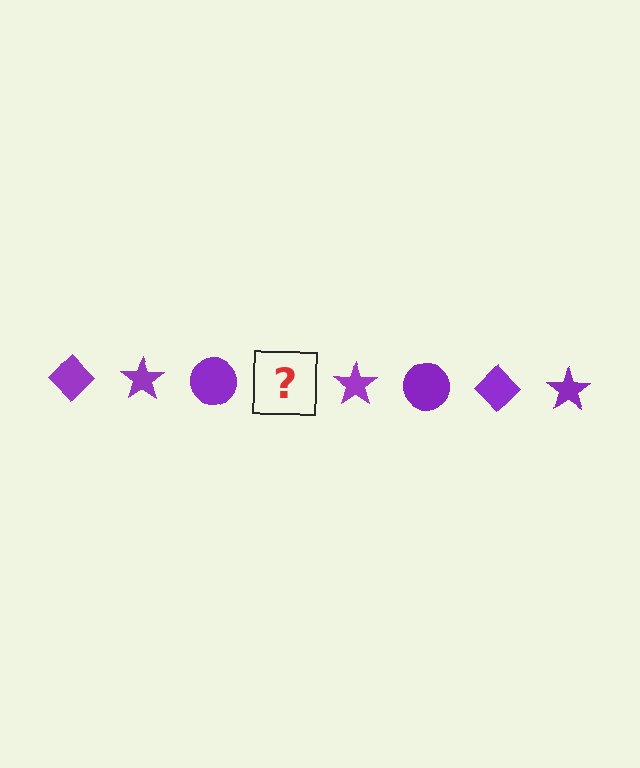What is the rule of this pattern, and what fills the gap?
The rule is that the pattern cycles through diamond, star, circle shapes in purple. The gap should be filled with a purple diamond.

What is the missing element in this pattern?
The missing element is a purple diamond.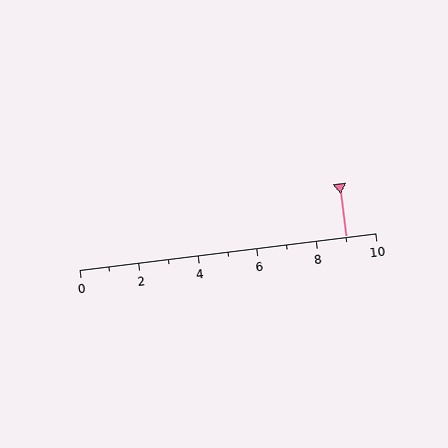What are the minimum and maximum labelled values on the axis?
The axis runs from 0 to 10.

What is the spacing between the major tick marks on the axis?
The major ticks are spaced 2 apart.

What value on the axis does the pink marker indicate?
The marker indicates approximately 9.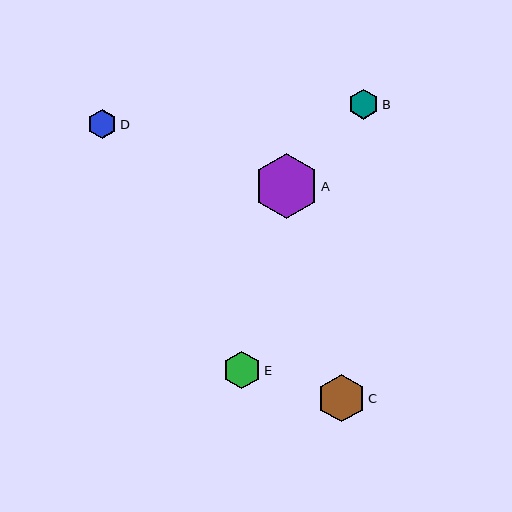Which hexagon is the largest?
Hexagon A is the largest with a size of approximately 64 pixels.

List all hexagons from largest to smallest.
From largest to smallest: A, C, E, B, D.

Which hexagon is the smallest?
Hexagon D is the smallest with a size of approximately 29 pixels.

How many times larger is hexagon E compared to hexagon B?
Hexagon E is approximately 1.2 times the size of hexagon B.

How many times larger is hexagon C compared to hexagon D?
Hexagon C is approximately 1.6 times the size of hexagon D.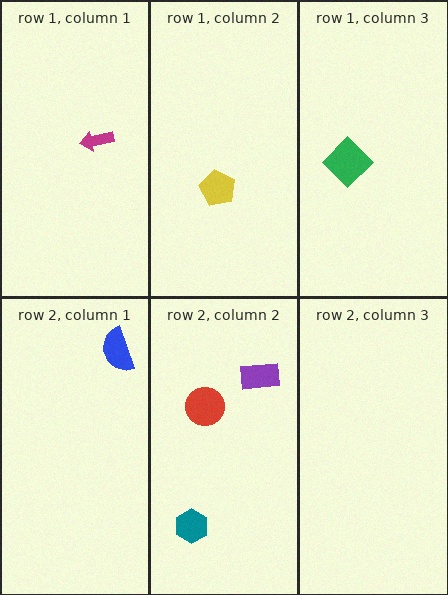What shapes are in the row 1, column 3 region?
The green diamond.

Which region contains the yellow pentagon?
The row 1, column 2 region.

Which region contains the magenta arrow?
The row 1, column 1 region.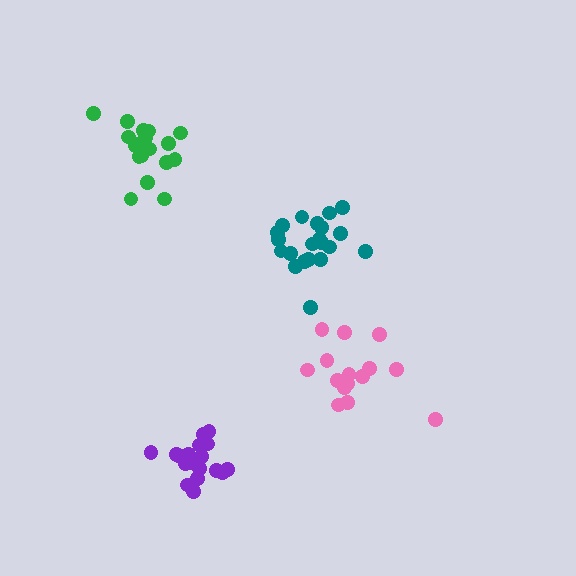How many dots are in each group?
Group 1: 15 dots, Group 2: 20 dots, Group 3: 18 dots, Group 4: 21 dots (74 total).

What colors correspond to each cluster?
The clusters are colored: pink, purple, green, teal.